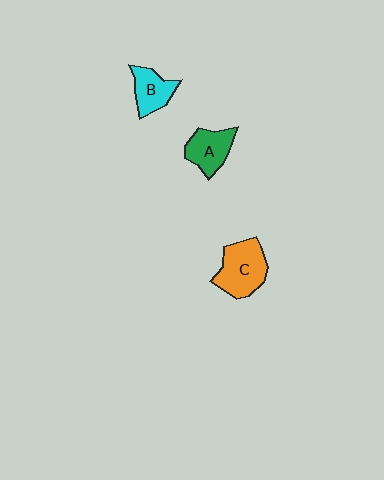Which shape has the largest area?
Shape C (orange).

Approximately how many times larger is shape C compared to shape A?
Approximately 1.4 times.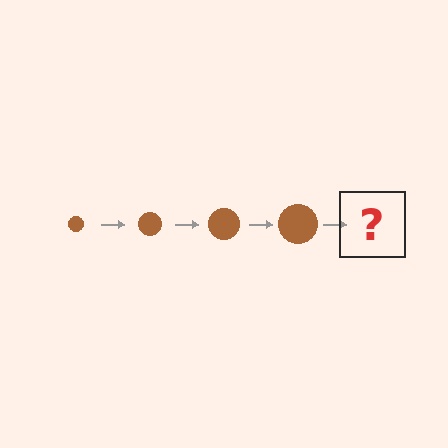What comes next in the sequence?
The next element should be a brown circle, larger than the previous one.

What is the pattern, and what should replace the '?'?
The pattern is that the circle gets progressively larger each step. The '?' should be a brown circle, larger than the previous one.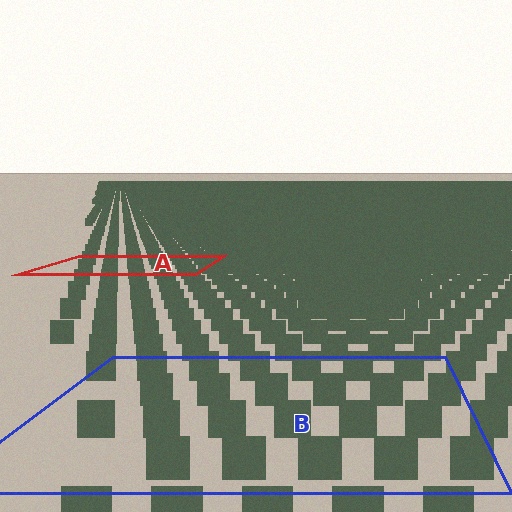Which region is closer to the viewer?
Region B is closer. The texture elements there are larger and more spread out.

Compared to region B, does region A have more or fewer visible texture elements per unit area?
Region A has more texture elements per unit area — they are packed more densely because it is farther away.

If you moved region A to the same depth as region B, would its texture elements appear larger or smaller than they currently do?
They would appear larger. At a closer depth, the same texture elements are projected at a bigger on-screen size.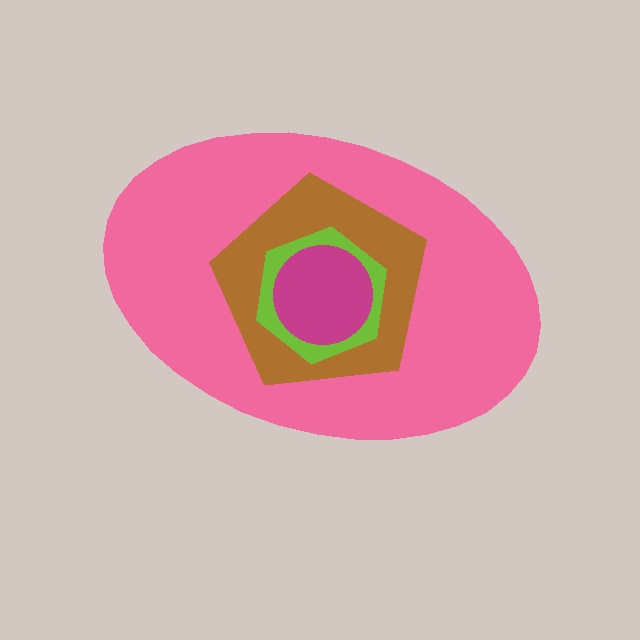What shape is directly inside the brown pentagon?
The lime hexagon.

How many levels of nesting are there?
4.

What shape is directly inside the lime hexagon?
The magenta circle.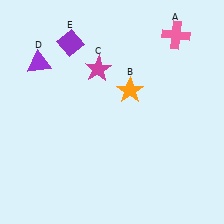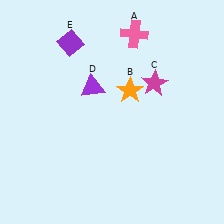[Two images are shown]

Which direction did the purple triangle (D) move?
The purple triangle (D) moved right.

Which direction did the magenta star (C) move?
The magenta star (C) moved right.